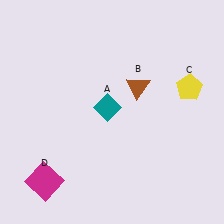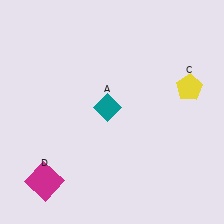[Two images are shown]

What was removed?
The brown triangle (B) was removed in Image 2.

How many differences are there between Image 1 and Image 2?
There is 1 difference between the two images.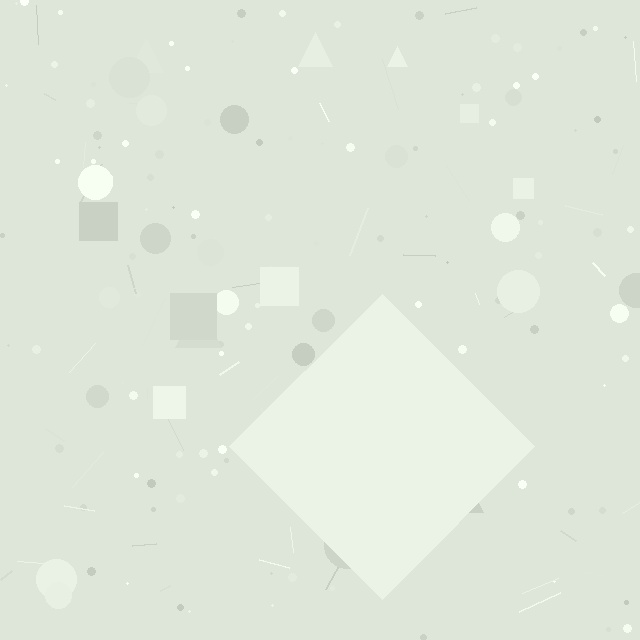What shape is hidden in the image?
A diamond is hidden in the image.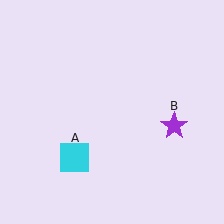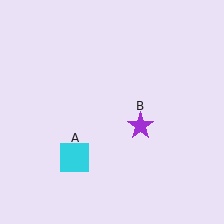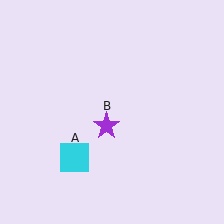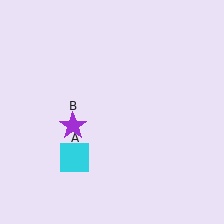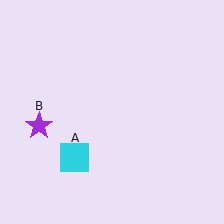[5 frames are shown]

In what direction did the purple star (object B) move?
The purple star (object B) moved left.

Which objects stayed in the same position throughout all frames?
Cyan square (object A) remained stationary.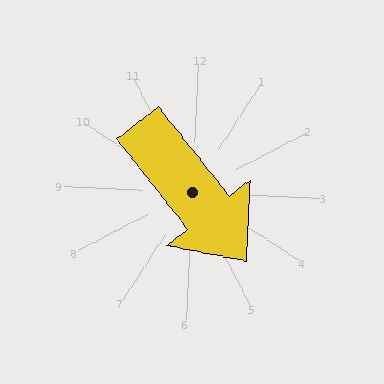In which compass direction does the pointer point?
Southeast.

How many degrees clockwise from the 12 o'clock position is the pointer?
Approximately 139 degrees.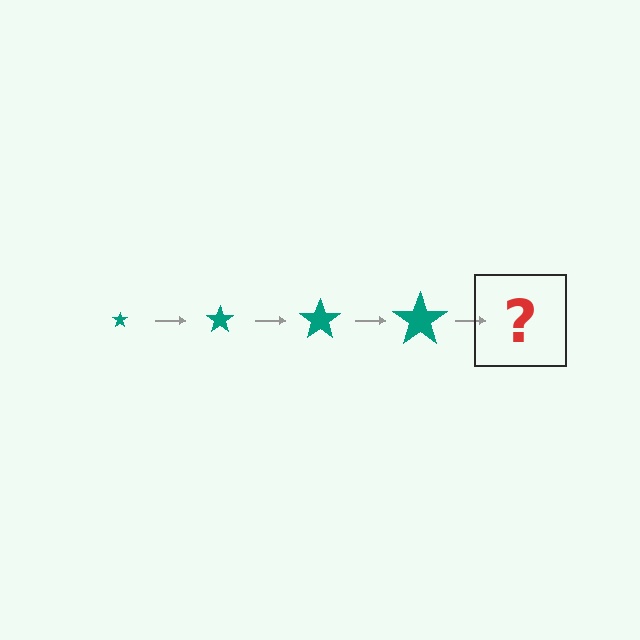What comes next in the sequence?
The next element should be a teal star, larger than the previous one.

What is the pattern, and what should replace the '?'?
The pattern is that the star gets progressively larger each step. The '?' should be a teal star, larger than the previous one.